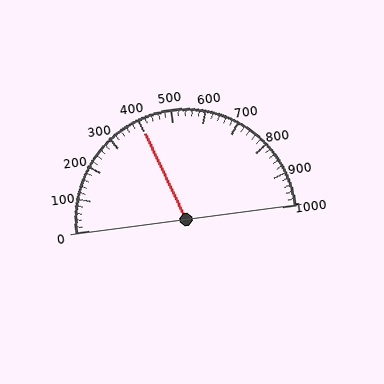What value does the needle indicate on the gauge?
The needle indicates approximately 400.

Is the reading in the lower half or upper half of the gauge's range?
The reading is in the lower half of the range (0 to 1000).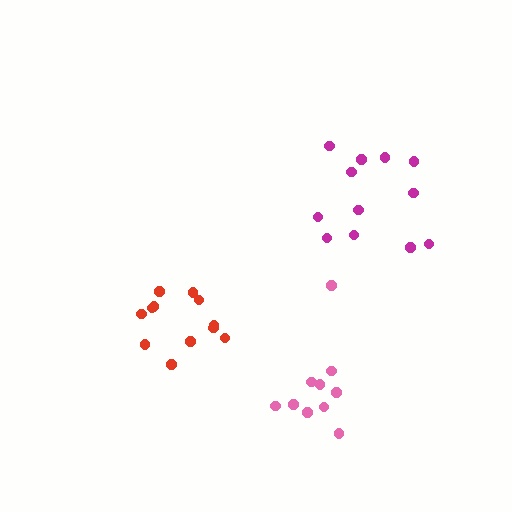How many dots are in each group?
Group 1: 12 dots, Group 2: 10 dots, Group 3: 12 dots (34 total).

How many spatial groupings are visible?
There are 3 spatial groupings.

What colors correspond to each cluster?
The clusters are colored: magenta, pink, red.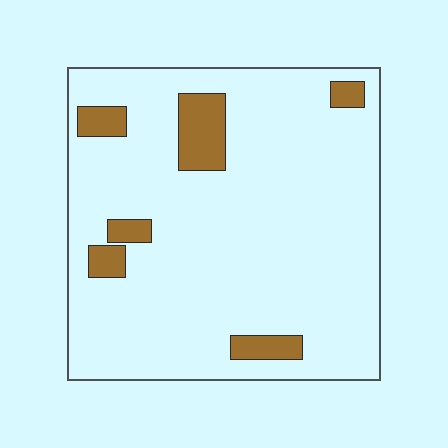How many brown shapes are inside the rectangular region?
6.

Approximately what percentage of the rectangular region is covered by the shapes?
Approximately 10%.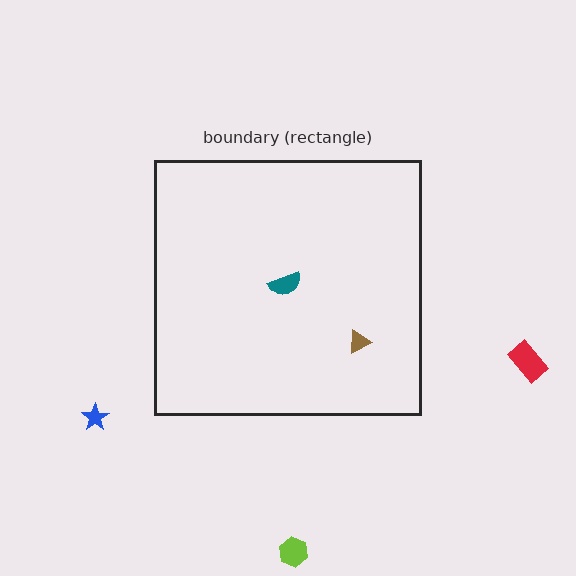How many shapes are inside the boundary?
2 inside, 3 outside.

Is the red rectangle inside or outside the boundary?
Outside.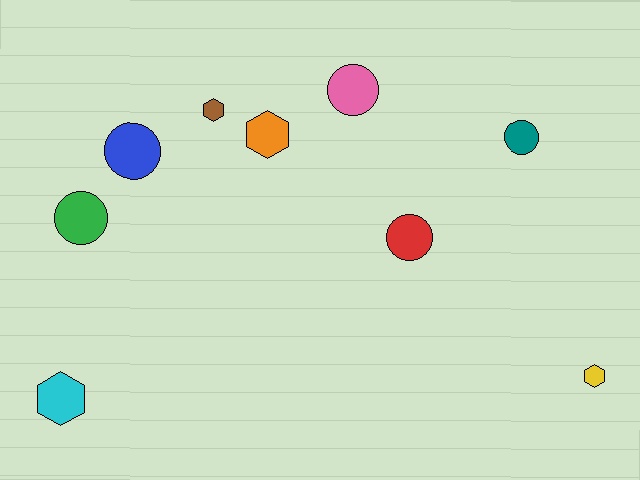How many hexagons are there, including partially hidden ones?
There are 4 hexagons.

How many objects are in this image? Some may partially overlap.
There are 9 objects.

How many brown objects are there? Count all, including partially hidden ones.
There is 1 brown object.